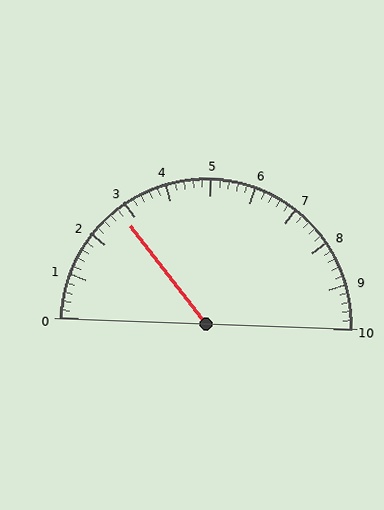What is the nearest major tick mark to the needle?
The nearest major tick mark is 3.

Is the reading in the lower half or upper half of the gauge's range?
The reading is in the lower half of the range (0 to 10).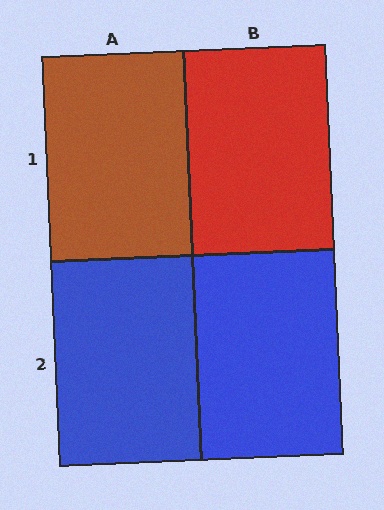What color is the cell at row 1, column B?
Red.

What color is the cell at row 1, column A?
Brown.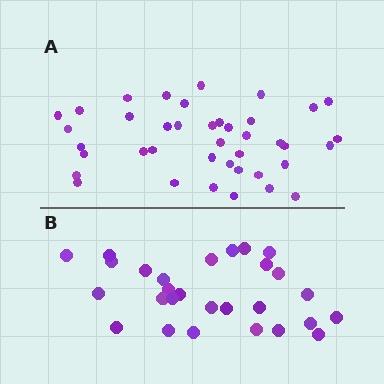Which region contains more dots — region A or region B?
Region A (the top region) has more dots.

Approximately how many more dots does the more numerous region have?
Region A has roughly 12 or so more dots than region B.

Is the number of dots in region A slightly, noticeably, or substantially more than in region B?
Region A has noticeably more, but not dramatically so. The ratio is roughly 1.4 to 1.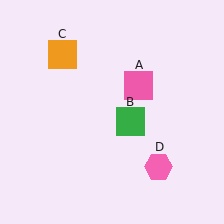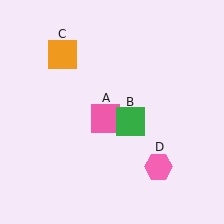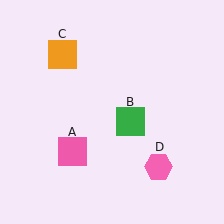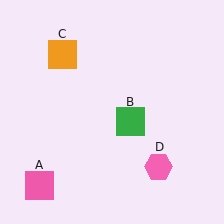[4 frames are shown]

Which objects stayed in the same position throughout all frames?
Green square (object B) and orange square (object C) and pink hexagon (object D) remained stationary.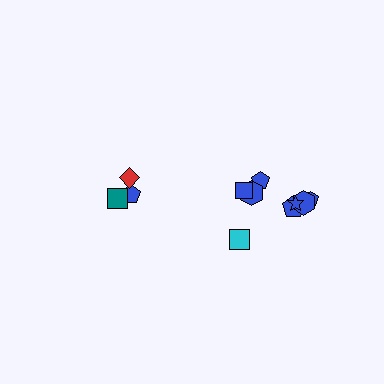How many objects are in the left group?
There are 3 objects.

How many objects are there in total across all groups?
There are 11 objects.